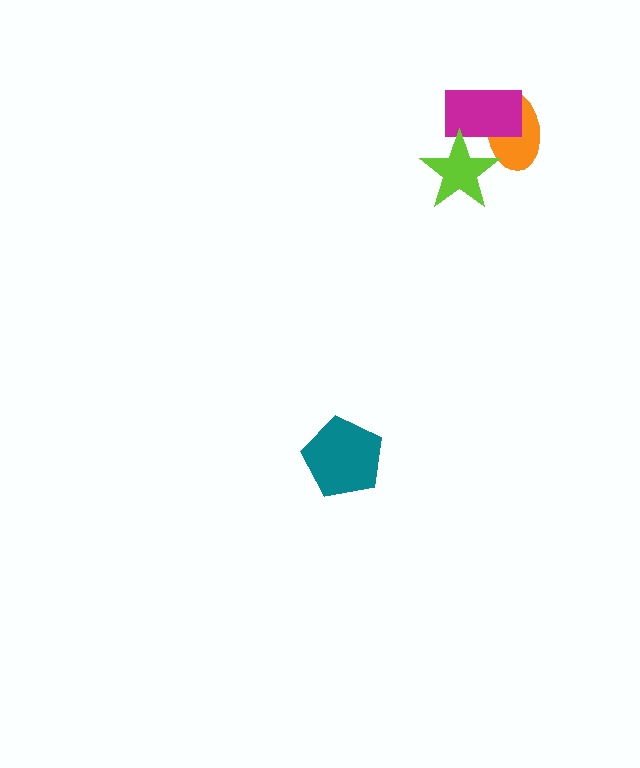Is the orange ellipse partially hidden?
Yes, it is partially covered by another shape.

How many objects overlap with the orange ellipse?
2 objects overlap with the orange ellipse.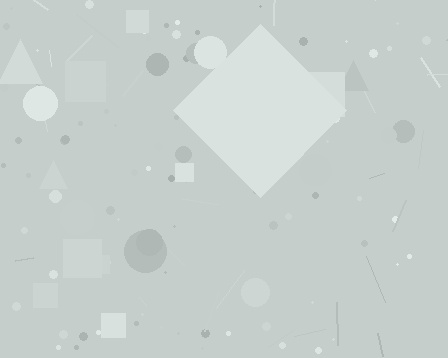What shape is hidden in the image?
A diamond is hidden in the image.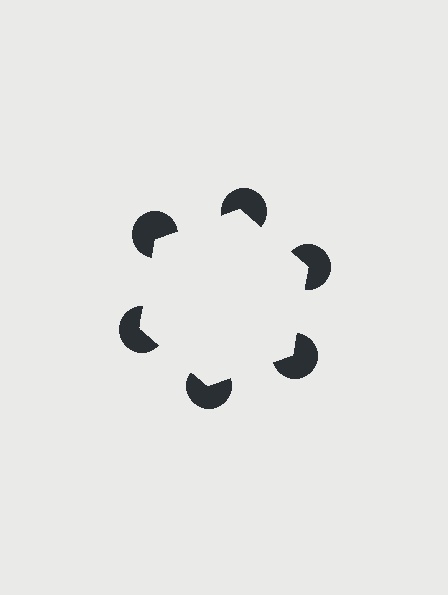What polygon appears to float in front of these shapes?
An illusory hexagon — its edges are inferred from the aligned wedge cuts in the pac-man discs, not physically drawn.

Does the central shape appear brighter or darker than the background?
It typically appears slightly brighter than the background, even though no actual brightness change is drawn.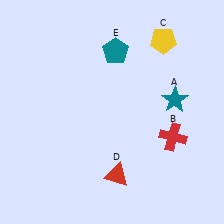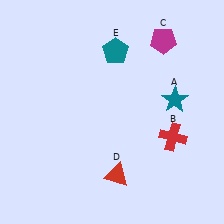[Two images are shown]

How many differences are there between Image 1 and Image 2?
There is 1 difference between the two images.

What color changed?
The pentagon (C) changed from yellow in Image 1 to magenta in Image 2.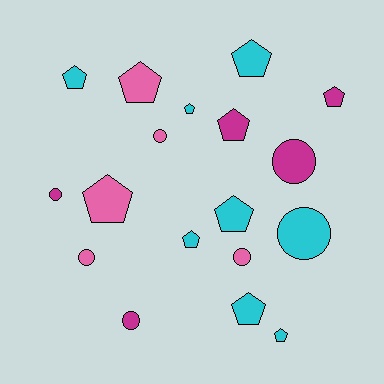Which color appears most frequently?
Cyan, with 8 objects.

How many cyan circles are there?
There is 1 cyan circle.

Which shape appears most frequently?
Pentagon, with 11 objects.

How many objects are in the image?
There are 18 objects.